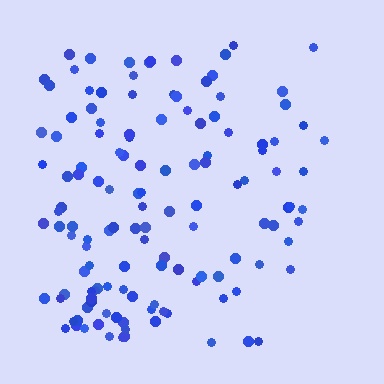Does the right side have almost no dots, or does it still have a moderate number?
Still a moderate number, just noticeably fewer than the left.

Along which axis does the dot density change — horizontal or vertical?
Horizontal.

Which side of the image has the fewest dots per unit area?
The right.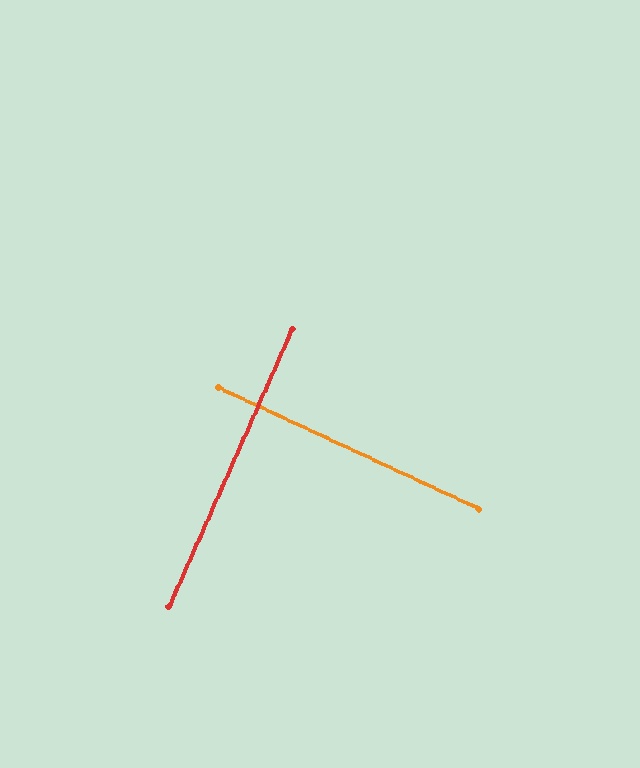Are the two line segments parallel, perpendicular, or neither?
Perpendicular — they meet at approximately 89°.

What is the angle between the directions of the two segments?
Approximately 89 degrees.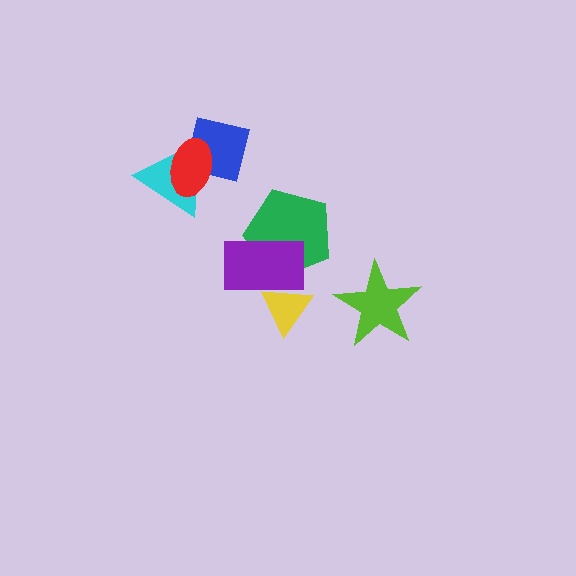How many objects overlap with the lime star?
0 objects overlap with the lime star.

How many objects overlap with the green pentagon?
1 object overlaps with the green pentagon.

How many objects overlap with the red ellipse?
2 objects overlap with the red ellipse.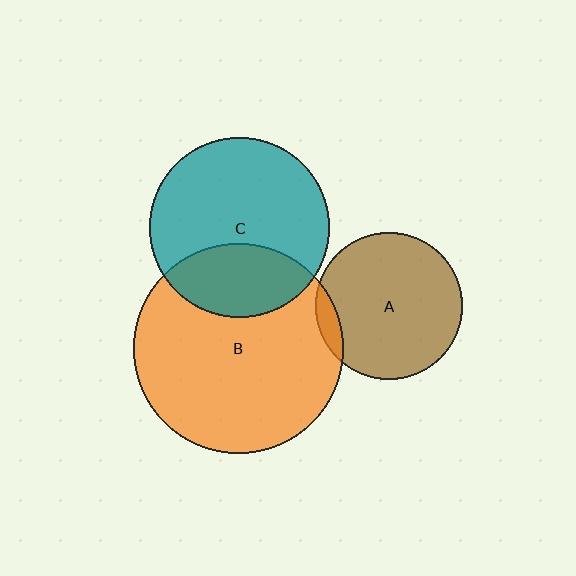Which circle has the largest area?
Circle B (orange).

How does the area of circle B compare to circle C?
Approximately 1.4 times.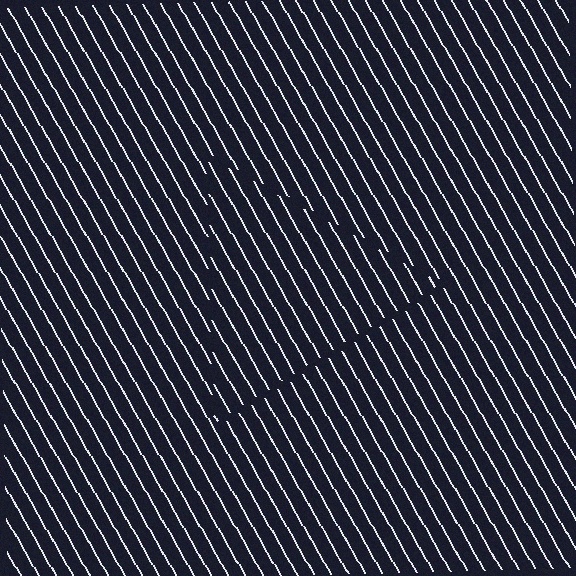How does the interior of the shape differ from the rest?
The interior of the shape contains the same grating, shifted by half a period — the contour is defined by the phase discontinuity where line-ends from the inner and outer gratings abut.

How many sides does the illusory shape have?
3 sides — the line-ends trace a triangle.